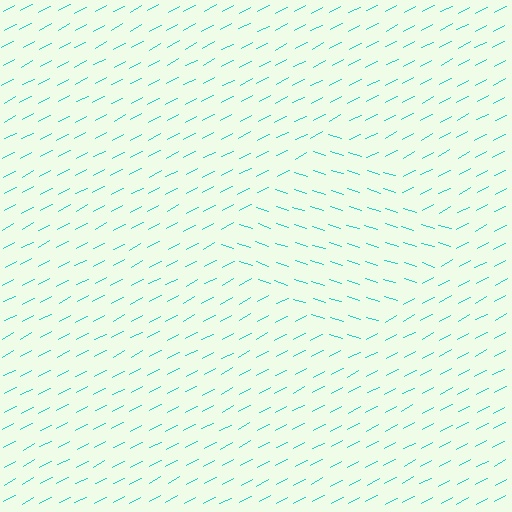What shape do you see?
I see a diamond.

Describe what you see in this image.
The image is filled with small cyan line segments. A diamond region in the image has lines oriented differently from the surrounding lines, creating a visible texture boundary.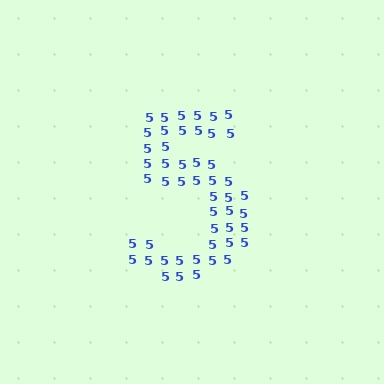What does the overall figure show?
The overall figure shows the digit 5.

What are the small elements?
The small elements are digit 5's.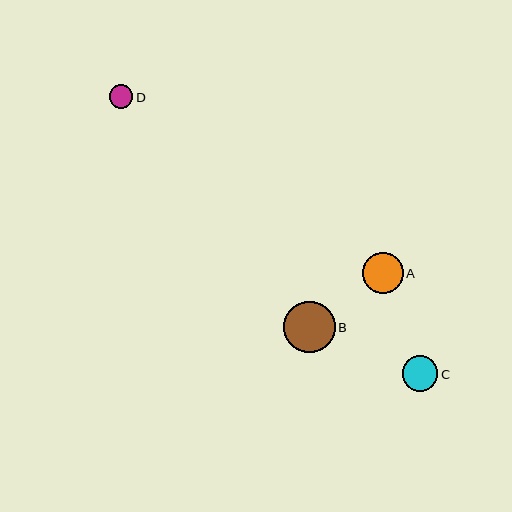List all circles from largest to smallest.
From largest to smallest: B, A, C, D.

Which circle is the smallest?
Circle D is the smallest with a size of approximately 23 pixels.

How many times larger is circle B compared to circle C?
Circle B is approximately 1.5 times the size of circle C.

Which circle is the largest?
Circle B is the largest with a size of approximately 52 pixels.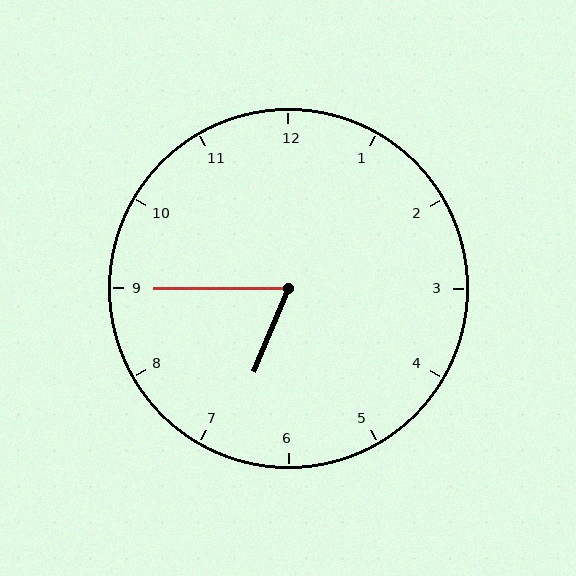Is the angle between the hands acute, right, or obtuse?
It is acute.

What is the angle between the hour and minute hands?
Approximately 68 degrees.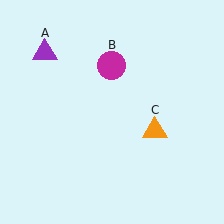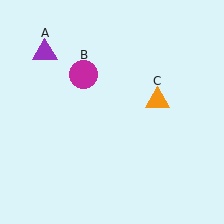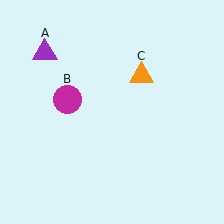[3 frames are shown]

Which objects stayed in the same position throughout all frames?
Purple triangle (object A) remained stationary.